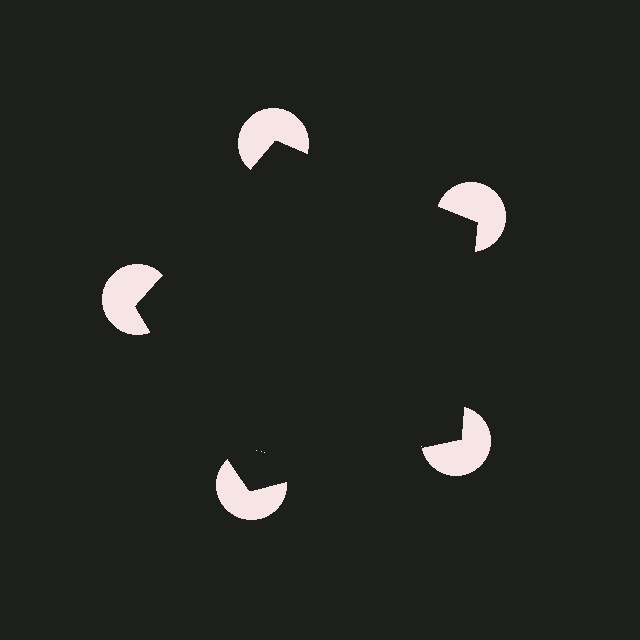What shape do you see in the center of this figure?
An illusory pentagon — its edges are inferred from the aligned wedge cuts in the pac-man discs, not physically drawn.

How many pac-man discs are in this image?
There are 5 — one at each vertex of the illusory pentagon.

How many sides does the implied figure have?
5 sides.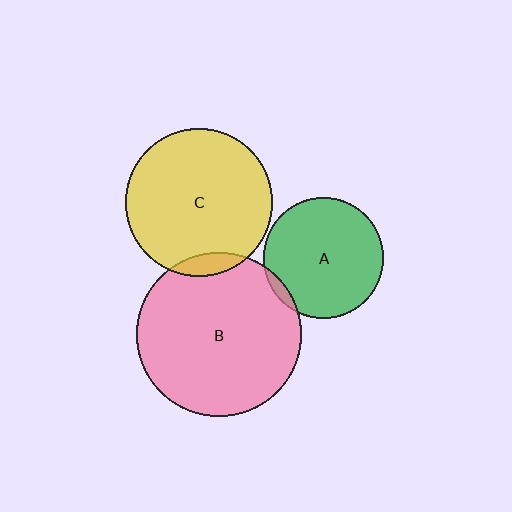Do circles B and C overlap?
Yes.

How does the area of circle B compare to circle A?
Approximately 1.9 times.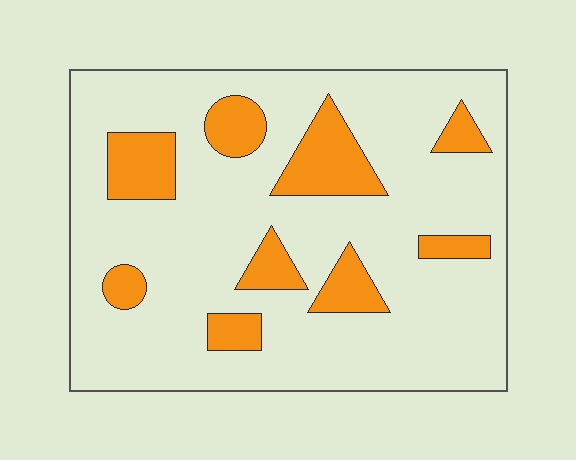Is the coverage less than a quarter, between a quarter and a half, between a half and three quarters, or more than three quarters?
Less than a quarter.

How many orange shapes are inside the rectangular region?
9.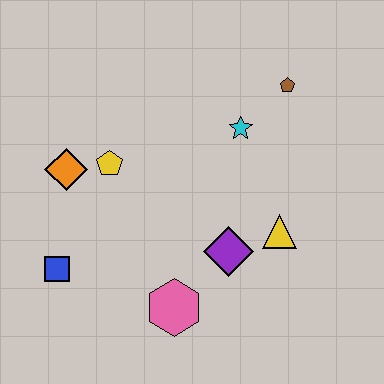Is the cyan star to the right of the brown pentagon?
No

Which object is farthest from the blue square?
The brown pentagon is farthest from the blue square.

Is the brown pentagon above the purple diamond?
Yes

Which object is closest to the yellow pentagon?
The orange diamond is closest to the yellow pentagon.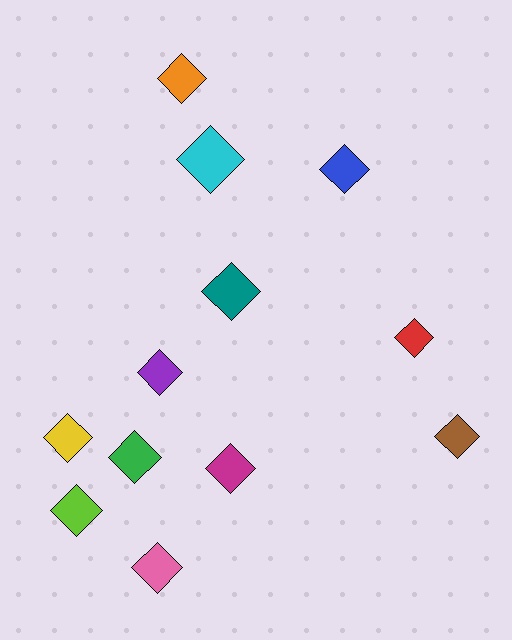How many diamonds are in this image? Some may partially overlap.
There are 12 diamonds.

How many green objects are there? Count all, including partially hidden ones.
There is 1 green object.